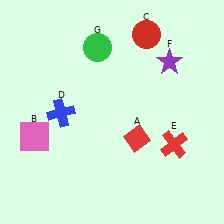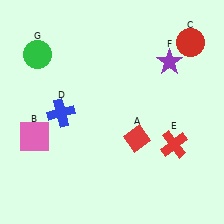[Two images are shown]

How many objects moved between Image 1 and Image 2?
2 objects moved between the two images.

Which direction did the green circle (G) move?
The green circle (G) moved left.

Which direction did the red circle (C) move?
The red circle (C) moved right.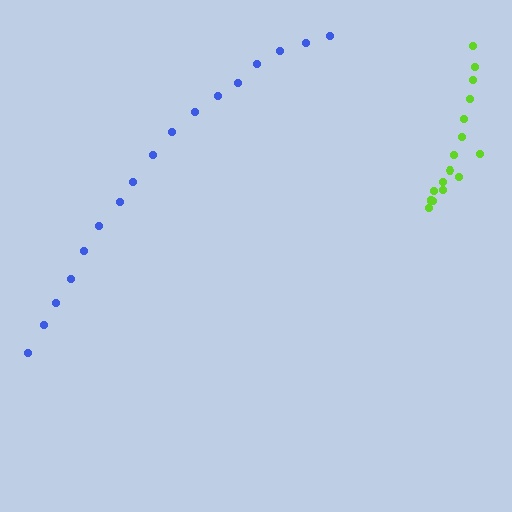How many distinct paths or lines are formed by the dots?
There are 2 distinct paths.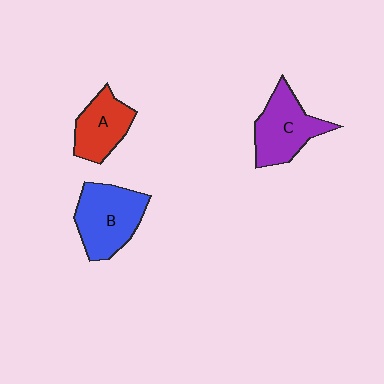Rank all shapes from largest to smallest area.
From largest to smallest: B (blue), C (purple), A (red).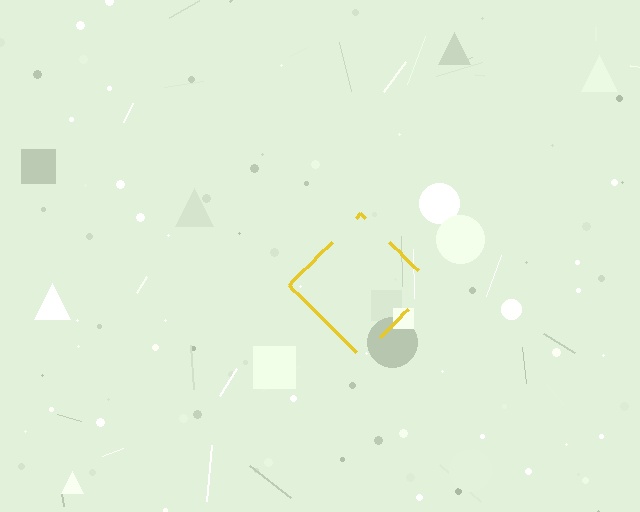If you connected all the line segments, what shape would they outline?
They would outline a diamond.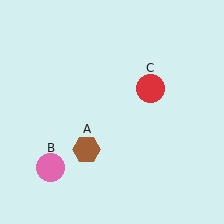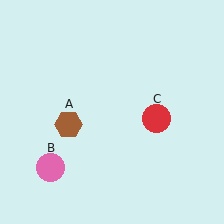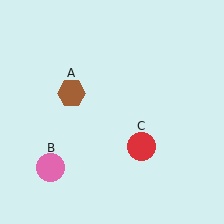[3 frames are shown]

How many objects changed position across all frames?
2 objects changed position: brown hexagon (object A), red circle (object C).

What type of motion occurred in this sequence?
The brown hexagon (object A), red circle (object C) rotated clockwise around the center of the scene.